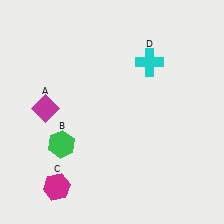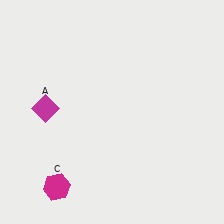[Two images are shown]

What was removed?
The cyan cross (D), the green hexagon (B) were removed in Image 2.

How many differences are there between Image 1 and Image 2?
There are 2 differences between the two images.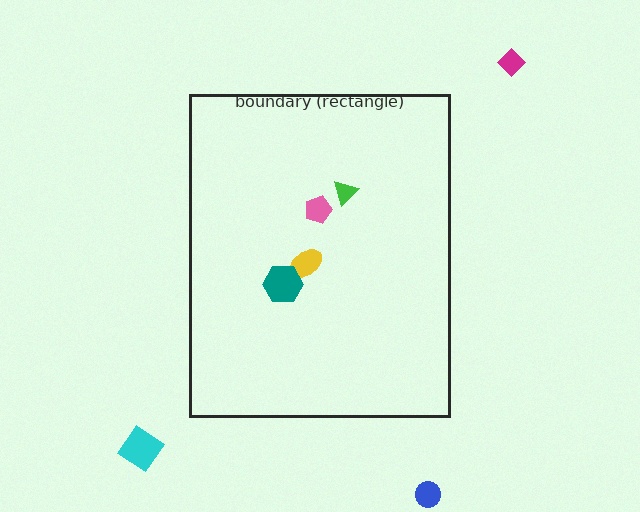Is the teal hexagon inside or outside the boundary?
Inside.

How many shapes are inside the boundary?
4 inside, 3 outside.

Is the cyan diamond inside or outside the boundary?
Outside.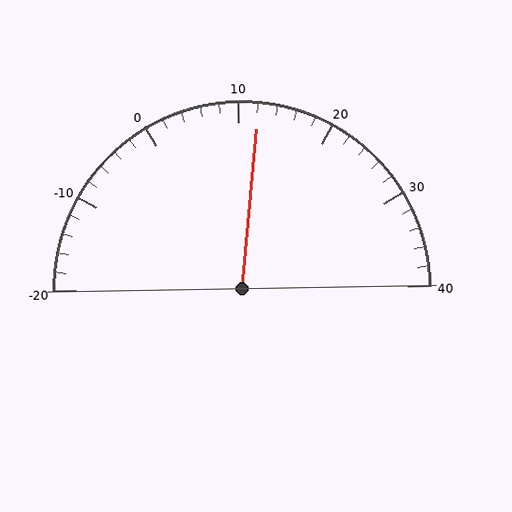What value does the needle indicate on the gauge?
The needle indicates approximately 12.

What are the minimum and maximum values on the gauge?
The gauge ranges from -20 to 40.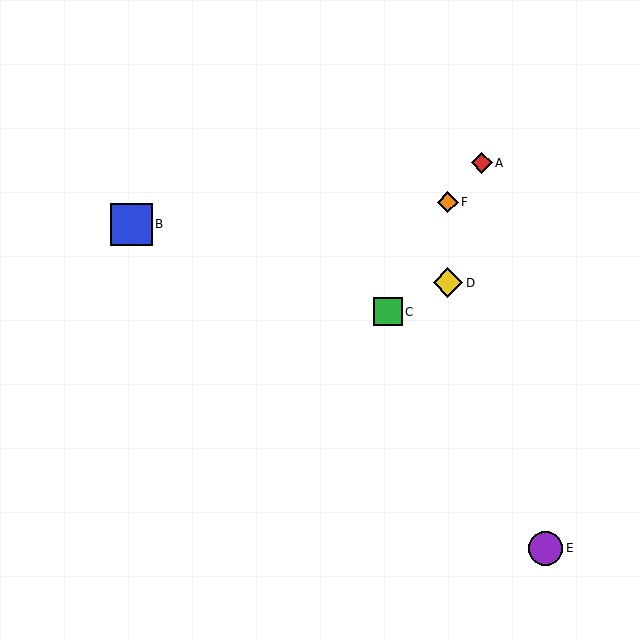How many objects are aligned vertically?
2 objects (D, F) are aligned vertically.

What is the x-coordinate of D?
Object D is at x≈448.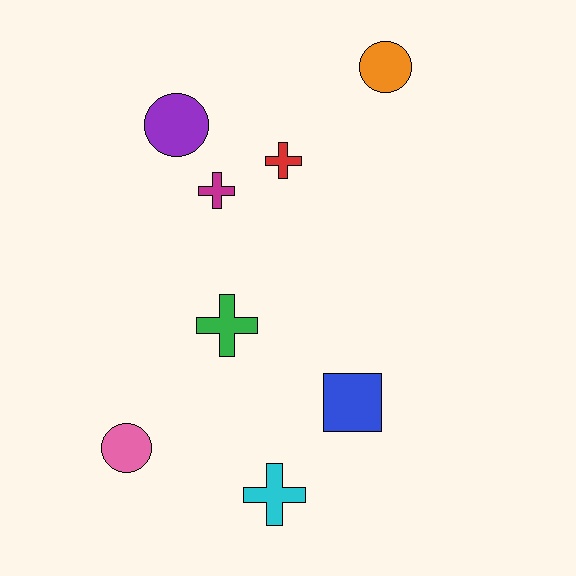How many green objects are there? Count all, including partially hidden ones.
There is 1 green object.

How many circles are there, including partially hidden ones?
There are 3 circles.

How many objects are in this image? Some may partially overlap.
There are 8 objects.